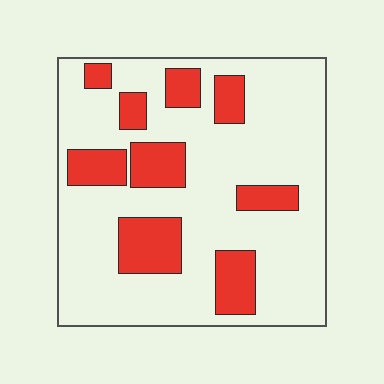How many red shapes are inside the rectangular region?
9.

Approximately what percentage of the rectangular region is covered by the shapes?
Approximately 25%.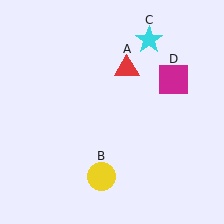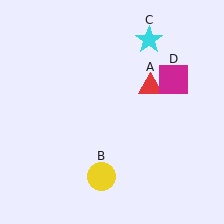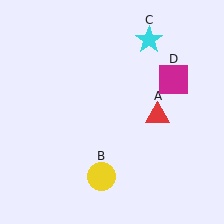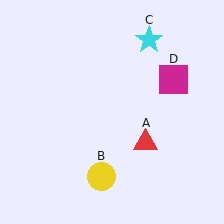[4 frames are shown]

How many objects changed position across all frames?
1 object changed position: red triangle (object A).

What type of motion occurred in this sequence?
The red triangle (object A) rotated clockwise around the center of the scene.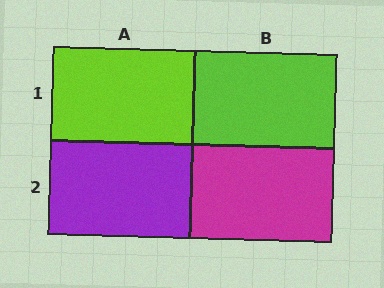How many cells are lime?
2 cells are lime.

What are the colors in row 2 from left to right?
Purple, magenta.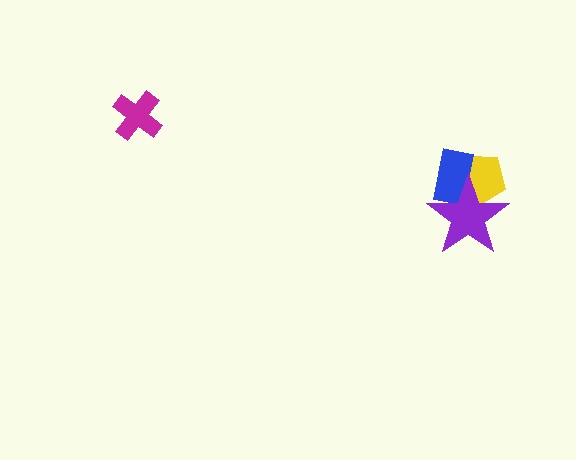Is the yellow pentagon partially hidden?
Yes, it is partially covered by another shape.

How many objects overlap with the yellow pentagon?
2 objects overlap with the yellow pentagon.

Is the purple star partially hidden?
No, no other shape covers it.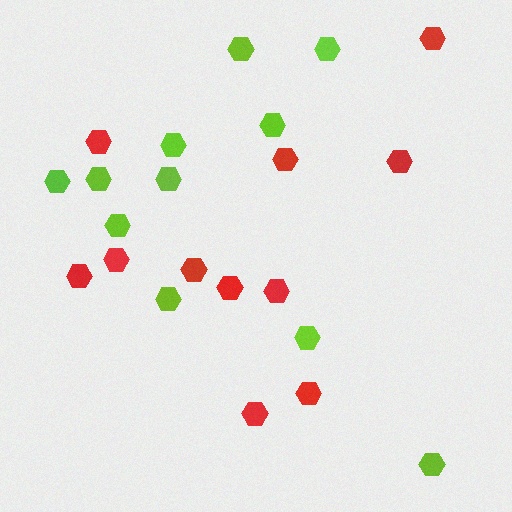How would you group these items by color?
There are 2 groups: one group of lime hexagons (11) and one group of red hexagons (11).